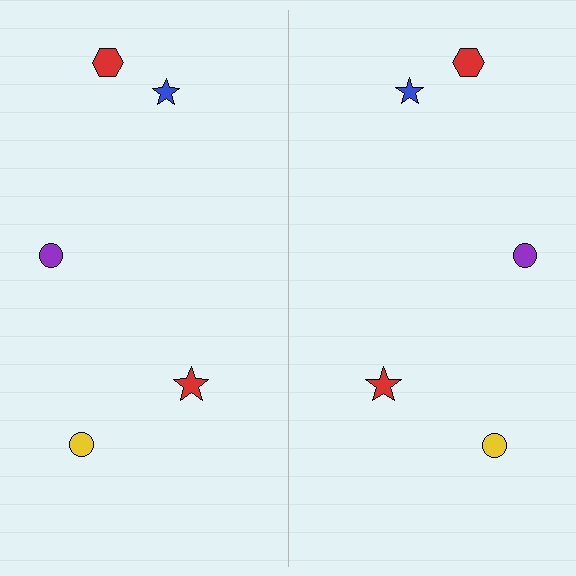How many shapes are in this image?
There are 10 shapes in this image.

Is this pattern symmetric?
Yes, this pattern has bilateral (reflection) symmetry.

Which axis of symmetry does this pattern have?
The pattern has a vertical axis of symmetry running through the center of the image.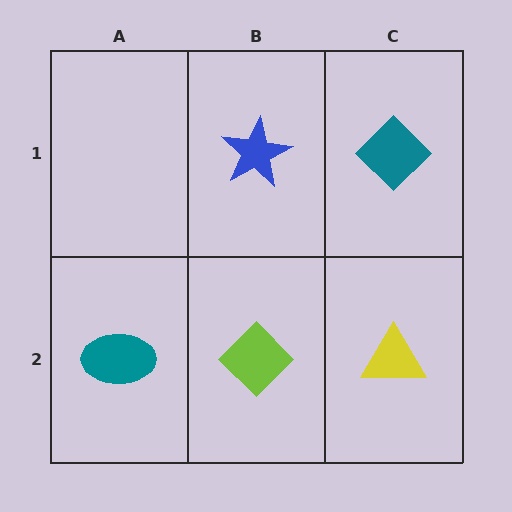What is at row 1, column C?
A teal diamond.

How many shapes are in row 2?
3 shapes.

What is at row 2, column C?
A yellow triangle.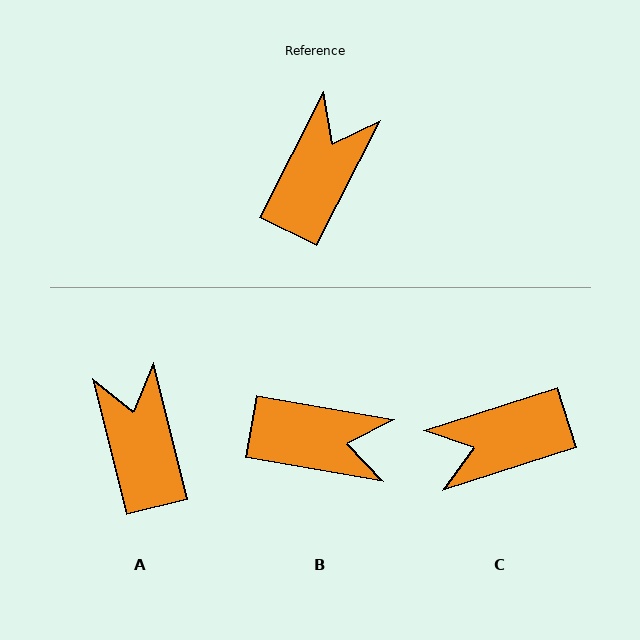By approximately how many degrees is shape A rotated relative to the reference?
Approximately 41 degrees counter-clockwise.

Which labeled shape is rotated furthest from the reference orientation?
C, about 135 degrees away.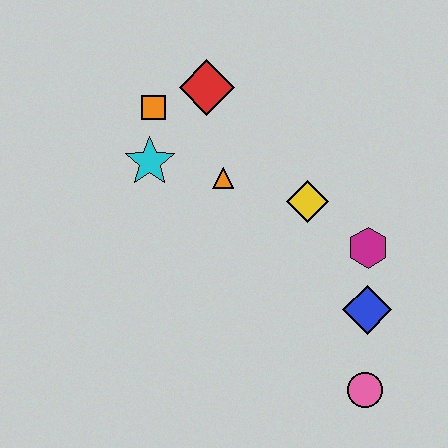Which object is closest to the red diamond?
The orange square is closest to the red diamond.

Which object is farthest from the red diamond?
The pink circle is farthest from the red diamond.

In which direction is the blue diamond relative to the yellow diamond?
The blue diamond is below the yellow diamond.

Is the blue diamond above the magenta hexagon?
No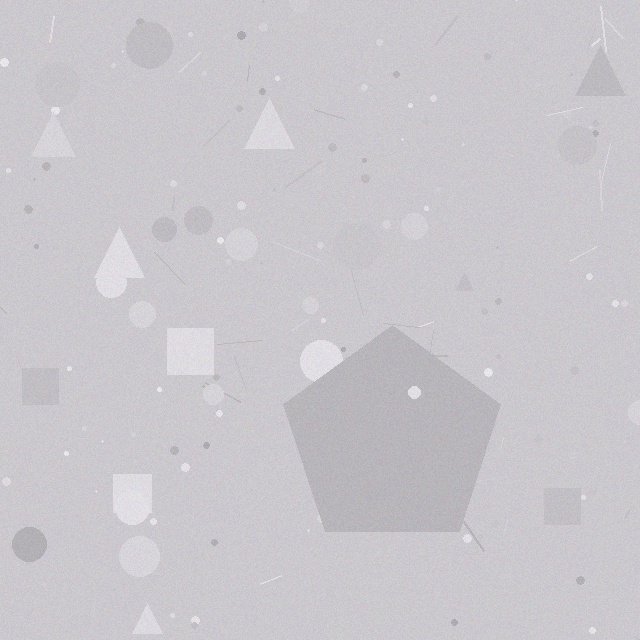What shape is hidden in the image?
A pentagon is hidden in the image.